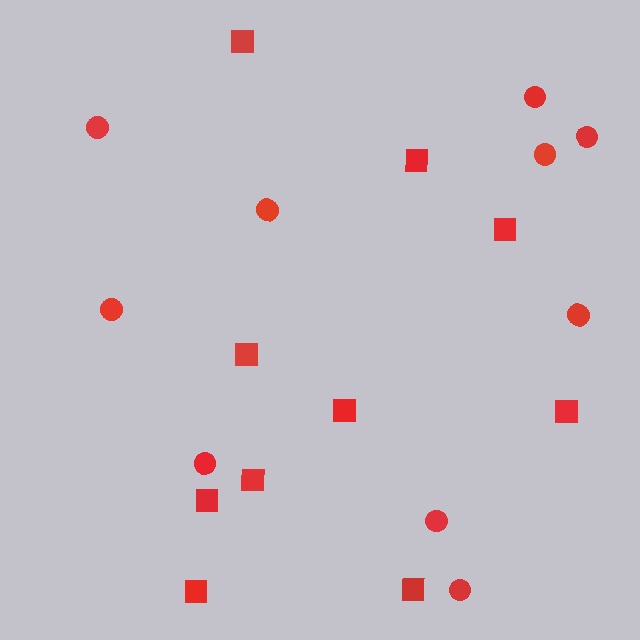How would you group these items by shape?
There are 2 groups: one group of circles (10) and one group of squares (10).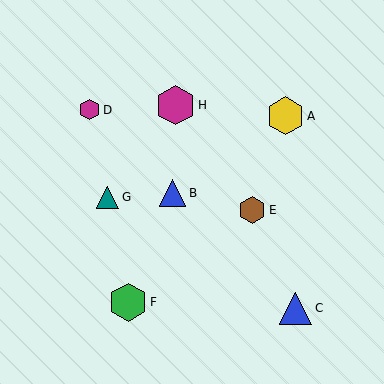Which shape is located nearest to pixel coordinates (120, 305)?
The green hexagon (labeled F) at (128, 302) is nearest to that location.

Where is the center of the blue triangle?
The center of the blue triangle is at (173, 193).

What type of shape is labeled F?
Shape F is a green hexagon.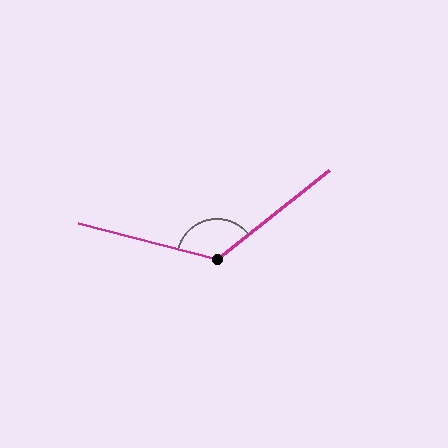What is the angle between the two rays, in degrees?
Approximately 127 degrees.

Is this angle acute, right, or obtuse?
It is obtuse.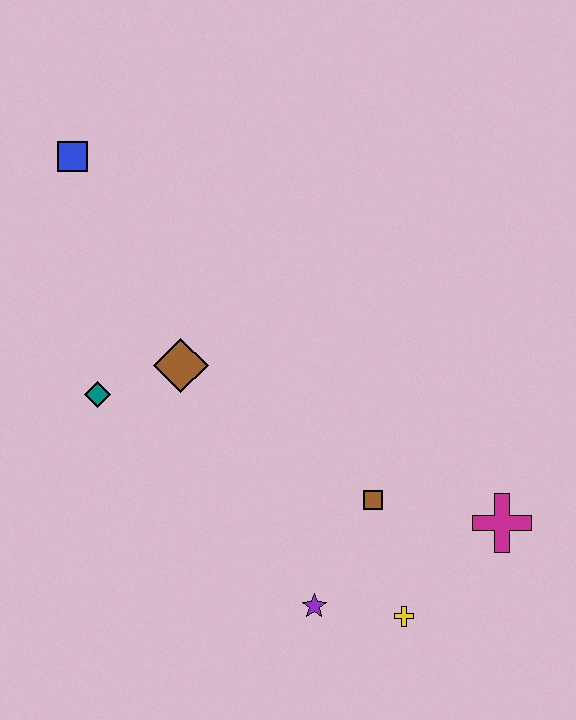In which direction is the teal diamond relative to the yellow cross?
The teal diamond is to the left of the yellow cross.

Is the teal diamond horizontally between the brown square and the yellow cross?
No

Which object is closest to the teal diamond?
The brown diamond is closest to the teal diamond.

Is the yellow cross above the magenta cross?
No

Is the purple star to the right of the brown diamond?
Yes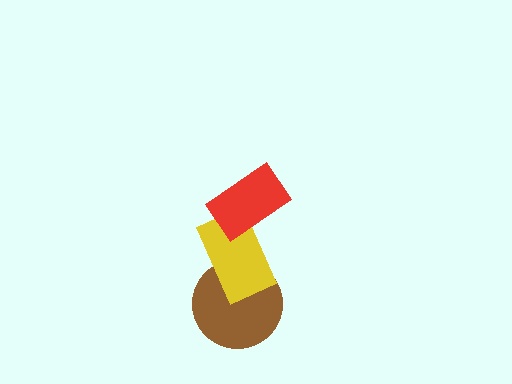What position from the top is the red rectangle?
The red rectangle is 1st from the top.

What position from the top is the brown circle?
The brown circle is 3rd from the top.